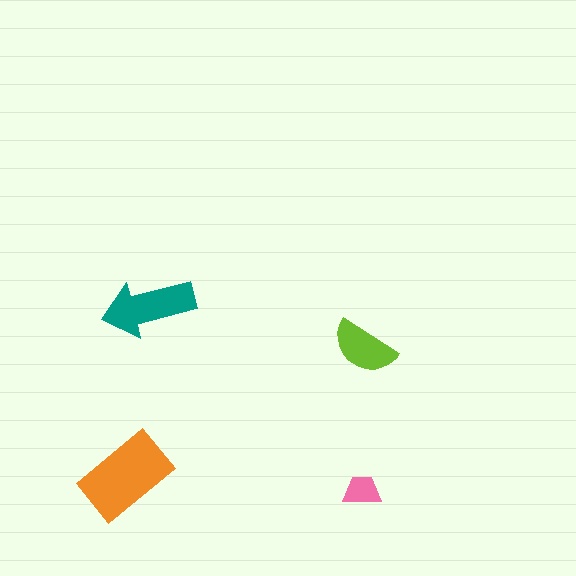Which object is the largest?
The orange rectangle.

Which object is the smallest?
The pink trapezoid.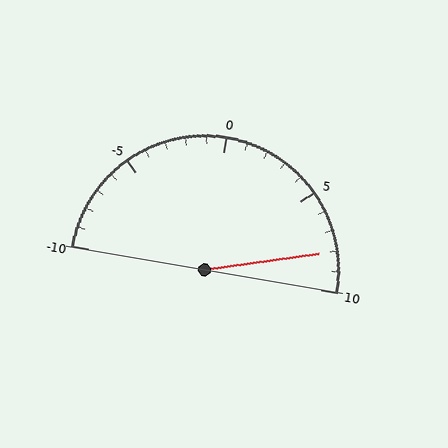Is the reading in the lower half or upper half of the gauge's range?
The reading is in the upper half of the range (-10 to 10).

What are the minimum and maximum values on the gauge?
The gauge ranges from -10 to 10.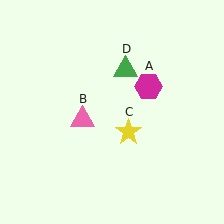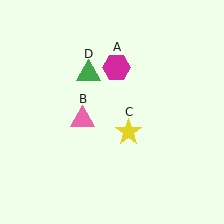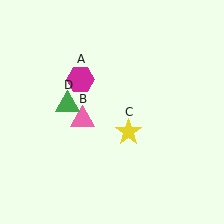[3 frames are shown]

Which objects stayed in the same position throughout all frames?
Pink triangle (object B) and yellow star (object C) remained stationary.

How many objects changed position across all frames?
2 objects changed position: magenta hexagon (object A), green triangle (object D).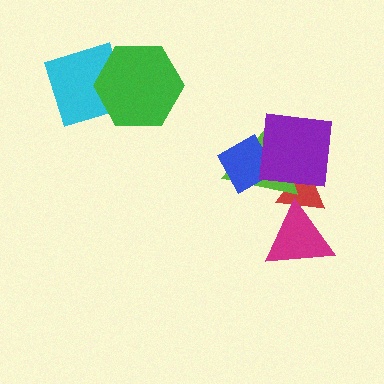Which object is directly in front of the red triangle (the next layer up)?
The lime triangle is directly in front of the red triangle.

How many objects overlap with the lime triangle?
3 objects overlap with the lime triangle.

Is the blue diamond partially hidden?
Yes, it is partially covered by another shape.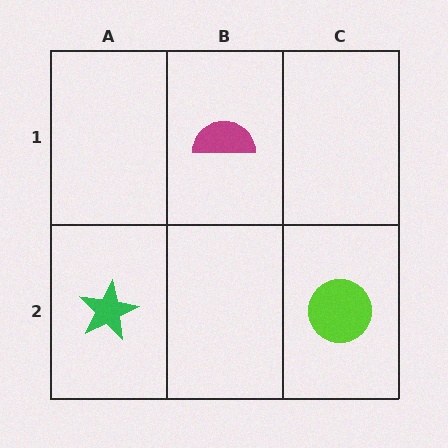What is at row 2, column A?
A green star.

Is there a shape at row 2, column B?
No, that cell is empty.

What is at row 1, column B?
A magenta semicircle.